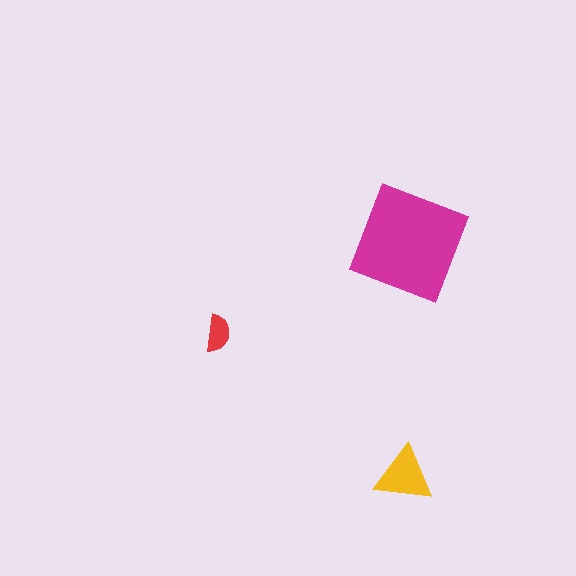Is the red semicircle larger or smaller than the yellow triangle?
Smaller.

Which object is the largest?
The magenta square.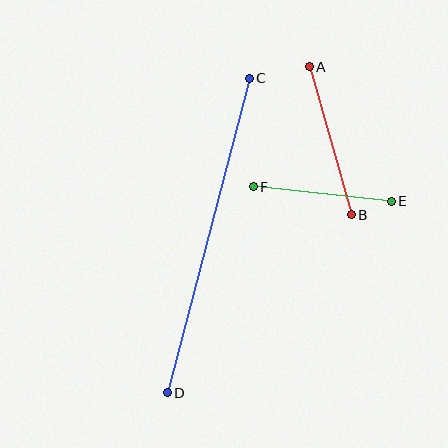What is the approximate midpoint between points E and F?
The midpoint is at approximately (322, 194) pixels.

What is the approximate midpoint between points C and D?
The midpoint is at approximately (208, 236) pixels.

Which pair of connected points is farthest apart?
Points C and D are farthest apart.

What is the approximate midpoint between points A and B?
The midpoint is at approximately (330, 141) pixels.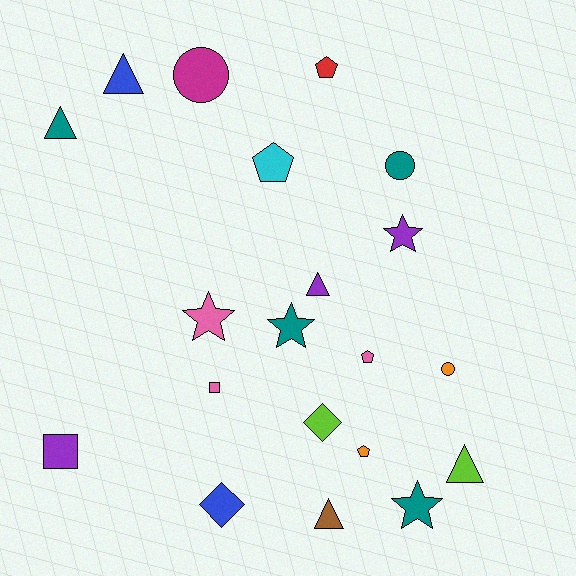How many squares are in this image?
There are 2 squares.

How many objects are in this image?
There are 20 objects.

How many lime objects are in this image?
There are 2 lime objects.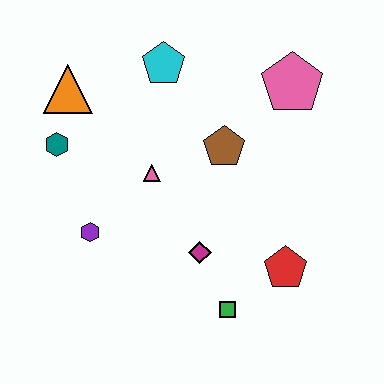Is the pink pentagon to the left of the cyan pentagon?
No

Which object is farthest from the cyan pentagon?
The green square is farthest from the cyan pentagon.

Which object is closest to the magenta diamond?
The green square is closest to the magenta diamond.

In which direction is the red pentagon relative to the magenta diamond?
The red pentagon is to the right of the magenta diamond.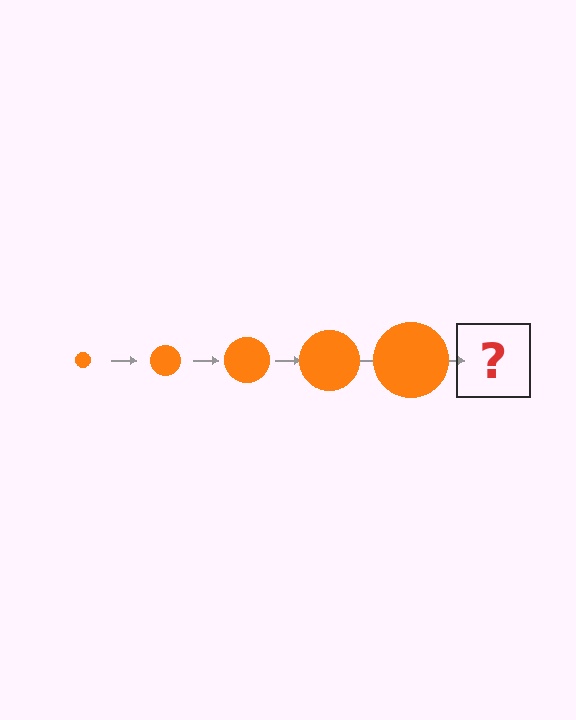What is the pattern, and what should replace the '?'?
The pattern is that the circle gets progressively larger each step. The '?' should be an orange circle, larger than the previous one.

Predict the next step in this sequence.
The next step is an orange circle, larger than the previous one.